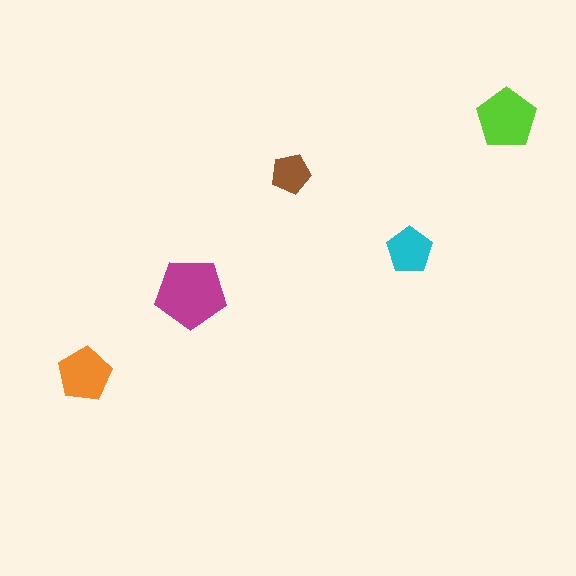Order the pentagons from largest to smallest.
the magenta one, the lime one, the orange one, the cyan one, the brown one.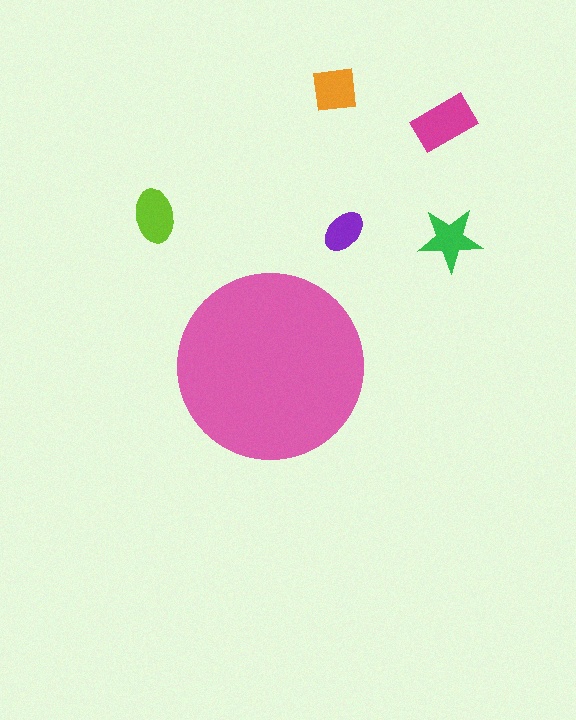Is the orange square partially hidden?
No, the orange square is fully visible.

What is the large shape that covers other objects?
A pink circle.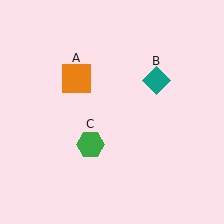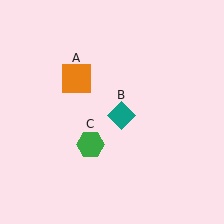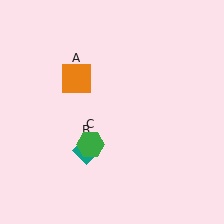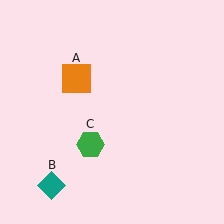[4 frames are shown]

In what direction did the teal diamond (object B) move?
The teal diamond (object B) moved down and to the left.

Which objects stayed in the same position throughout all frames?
Orange square (object A) and green hexagon (object C) remained stationary.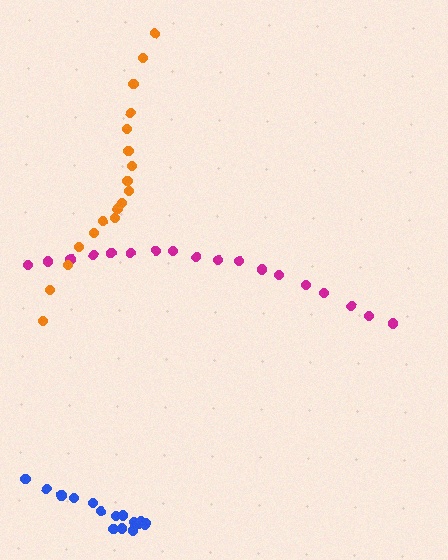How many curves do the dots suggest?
There are 3 distinct paths.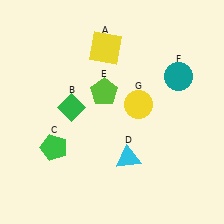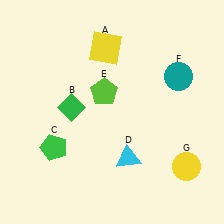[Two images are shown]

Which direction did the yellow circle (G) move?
The yellow circle (G) moved down.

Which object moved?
The yellow circle (G) moved down.